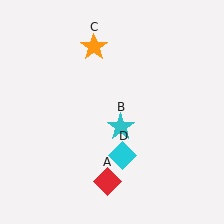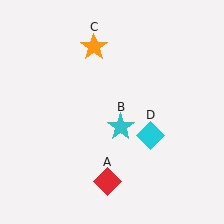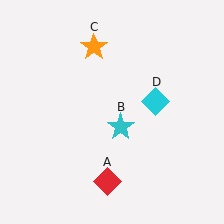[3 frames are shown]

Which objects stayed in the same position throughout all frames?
Red diamond (object A) and cyan star (object B) and orange star (object C) remained stationary.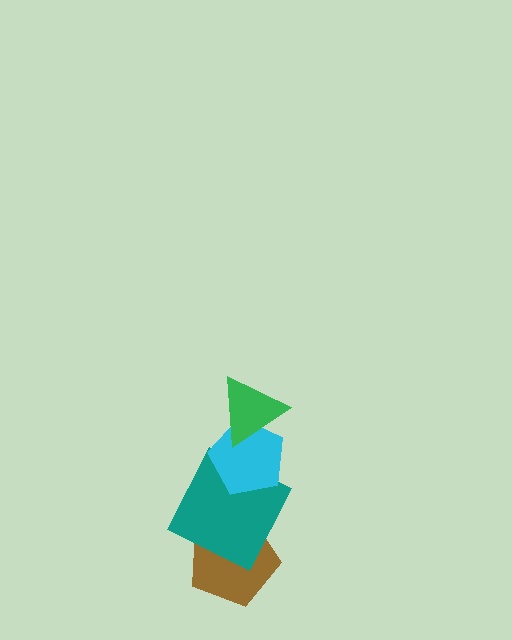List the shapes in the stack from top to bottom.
From top to bottom: the green triangle, the cyan pentagon, the teal square, the brown pentagon.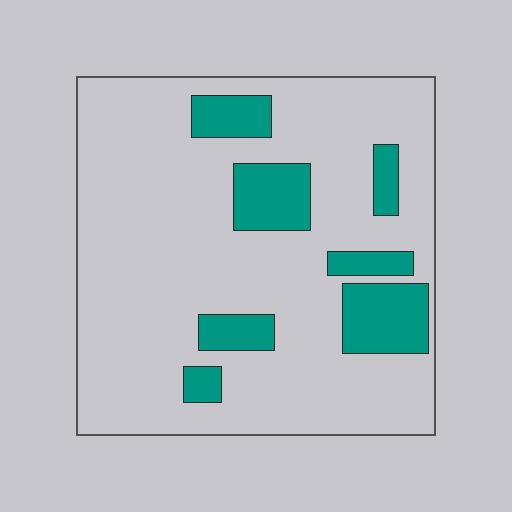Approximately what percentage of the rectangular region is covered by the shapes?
Approximately 20%.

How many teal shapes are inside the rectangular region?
7.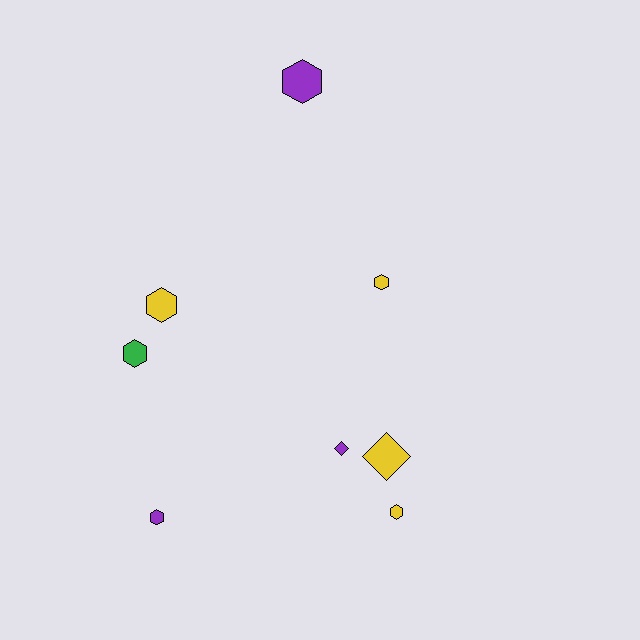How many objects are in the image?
There are 8 objects.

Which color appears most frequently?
Yellow, with 4 objects.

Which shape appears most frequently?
Hexagon, with 6 objects.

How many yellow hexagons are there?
There are 3 yellow hexagons.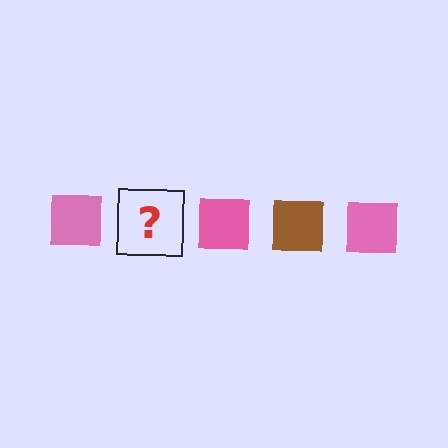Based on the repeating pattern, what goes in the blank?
The blank should be a brown square.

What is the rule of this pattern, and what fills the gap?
The rule is that the pattern cycles through pink, brown squares. The gap should be filled with a brown square.